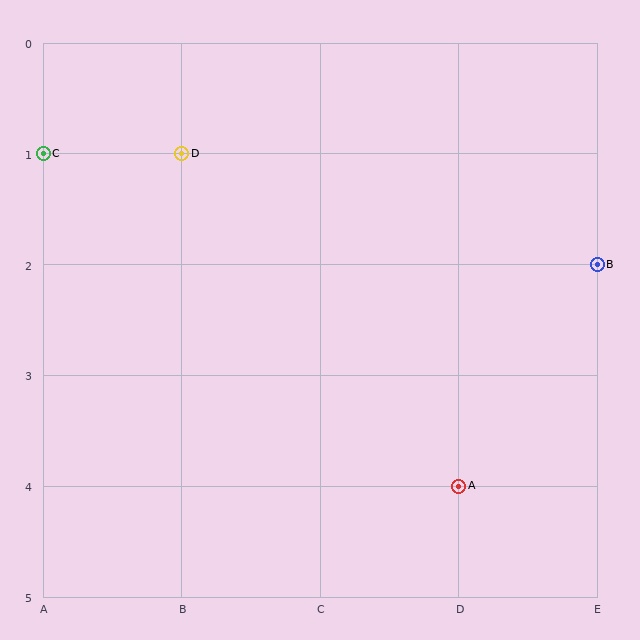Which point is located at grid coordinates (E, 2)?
Point B is at (E, 2).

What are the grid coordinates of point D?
Point D is at grid coordinates (B, 1).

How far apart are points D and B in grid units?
Points D and B are 3 columns and 1 row apart (about 3.2 grid units diagonally).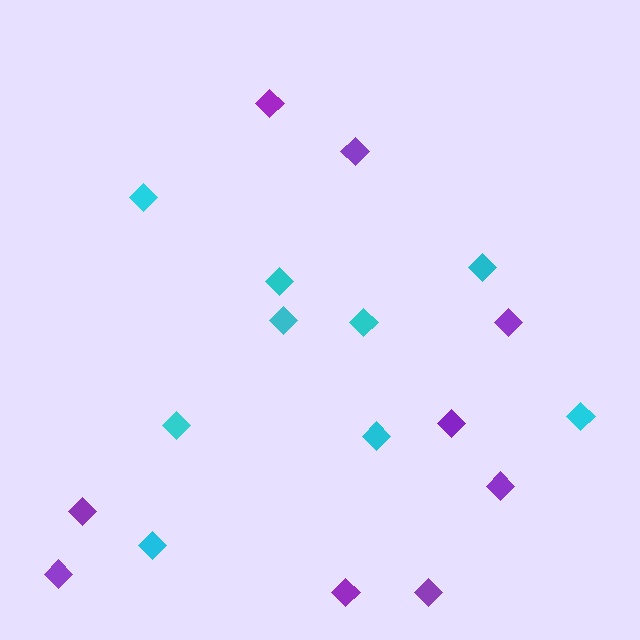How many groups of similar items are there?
There are 2 groups: one group of purple diamonds (9) and one group of cyan diamonds (9).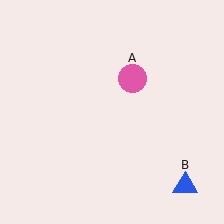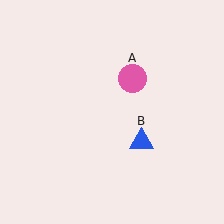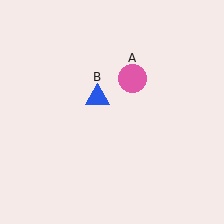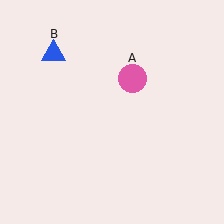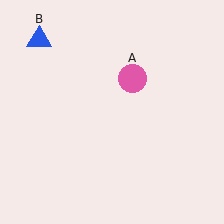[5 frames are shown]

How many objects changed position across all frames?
1 object changed position: blue triangle (object B).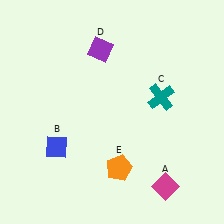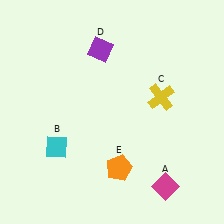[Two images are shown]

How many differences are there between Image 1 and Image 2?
There are 2 differences between the two images.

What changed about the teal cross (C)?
In Image 1, C is teal. In Image 2, it changed to yellow.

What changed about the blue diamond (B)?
In Image 1, B is blue. In Image 2, it changed to cyan.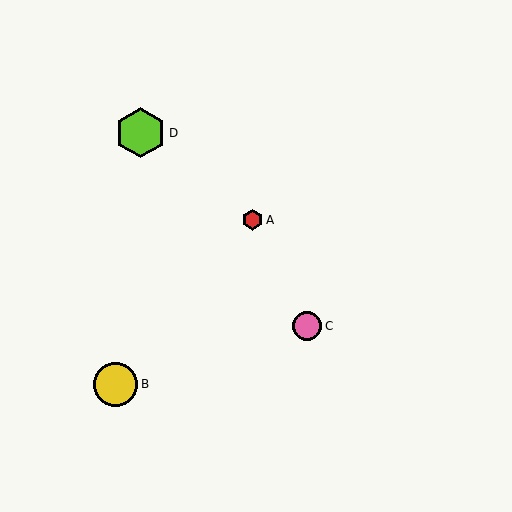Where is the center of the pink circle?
The center of the pink circle is at (307, 326).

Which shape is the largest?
The lime hexagon (labeled D) is the largest.